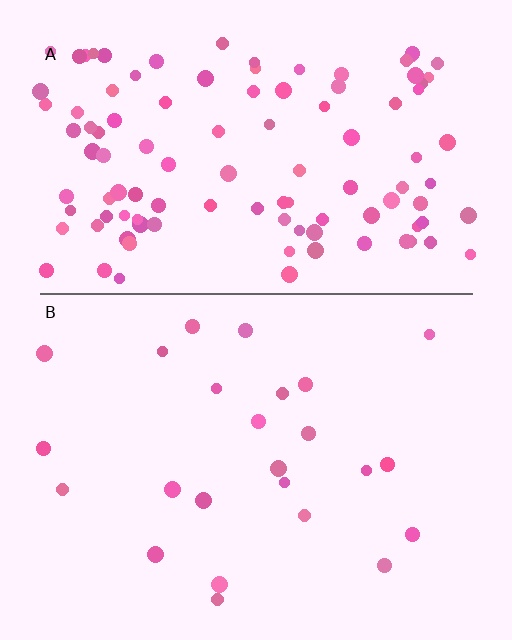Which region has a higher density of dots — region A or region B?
A (the top).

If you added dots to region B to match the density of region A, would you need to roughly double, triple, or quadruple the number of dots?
Approximately quadruple.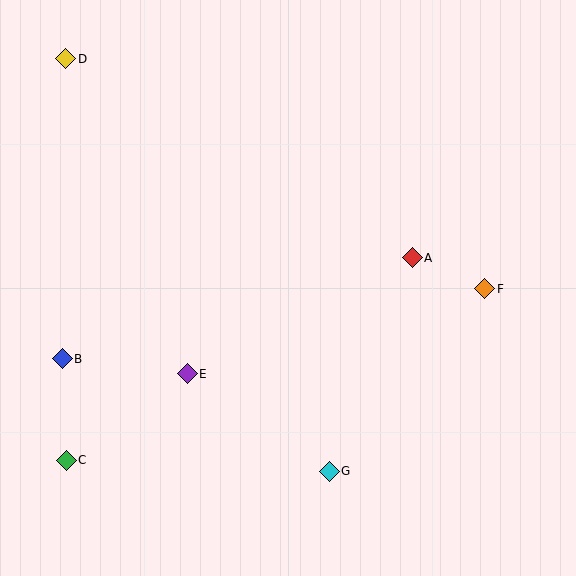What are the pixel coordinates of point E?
Point E is at (187, 374).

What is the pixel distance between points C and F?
The distance between C and F is 452 pixels.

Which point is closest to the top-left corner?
Point D is closest to the top-left corner.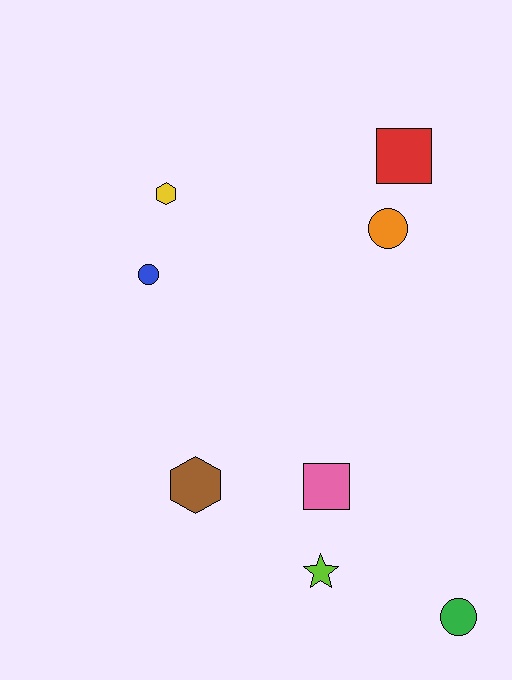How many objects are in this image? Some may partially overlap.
There are 8 objects.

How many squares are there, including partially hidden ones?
There are 2 squares.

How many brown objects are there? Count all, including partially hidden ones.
There is 1 brown object.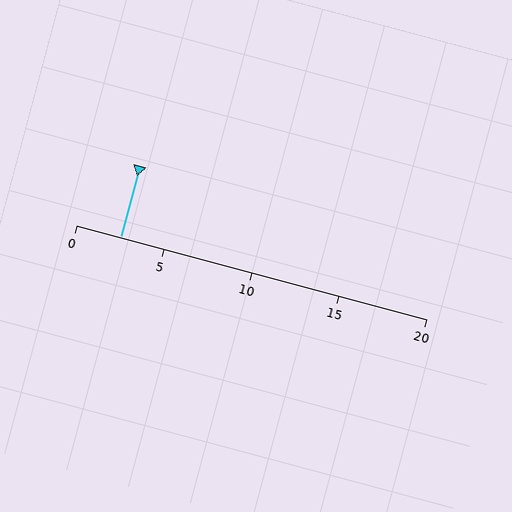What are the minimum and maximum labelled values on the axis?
The axis runs from 0 to 20.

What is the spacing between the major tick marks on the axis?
The major ticks are spaced 5 apart.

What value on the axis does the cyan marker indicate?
The marker indicates approximately 2.5.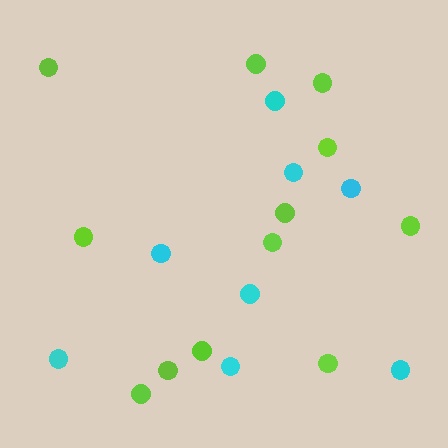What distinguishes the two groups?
There are 2 groups: one group of lime circles (12) and one group of cyan circles (8).